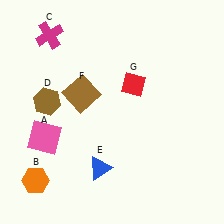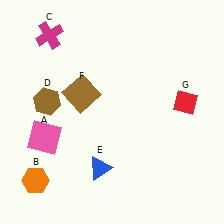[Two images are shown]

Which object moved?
The red diamond (G) moved right.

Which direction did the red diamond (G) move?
The red diamond (G) moved right.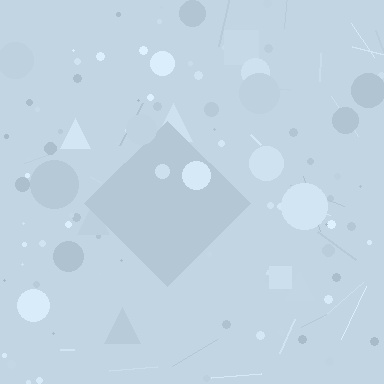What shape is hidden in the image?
A diamond is hidden in the image.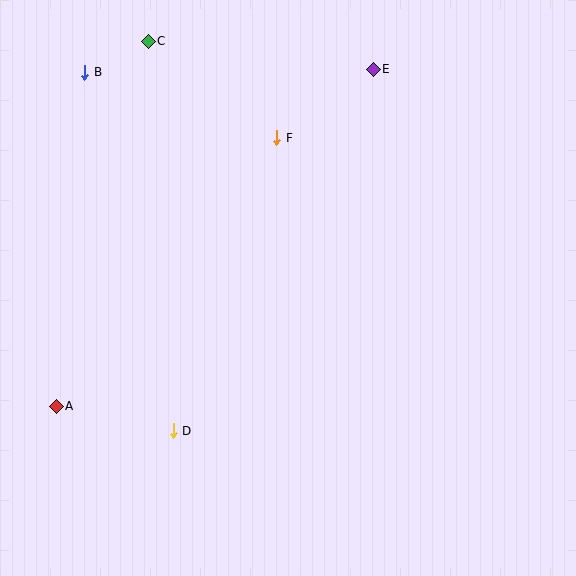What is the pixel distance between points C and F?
The distance between C and F is 161 pixels.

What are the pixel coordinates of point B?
Point B is at (85, 72).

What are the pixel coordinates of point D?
Point D is at (173, 431).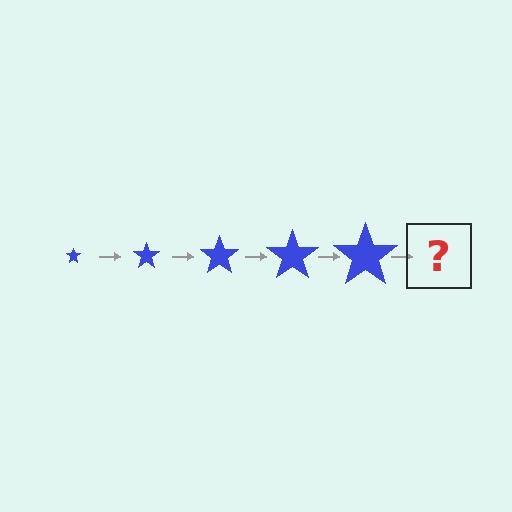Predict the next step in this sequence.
The next step is a blue star, larger than the previous one.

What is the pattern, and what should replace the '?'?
The pattern is that the star gets progressively larger each step. The '?' should be a blue star, larger than the previous one.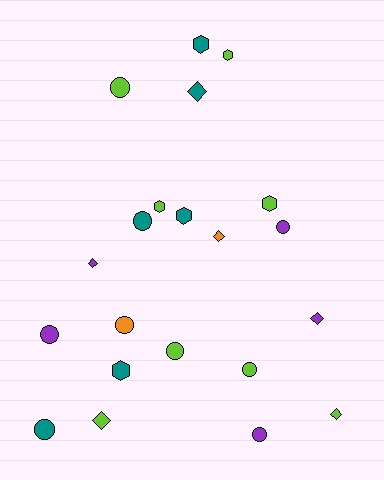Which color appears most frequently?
Lime, with 8 objects.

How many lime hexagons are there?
There are 3 lime hexagons.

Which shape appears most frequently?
Circle, with 9 objects.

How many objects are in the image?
There are 21 objects.